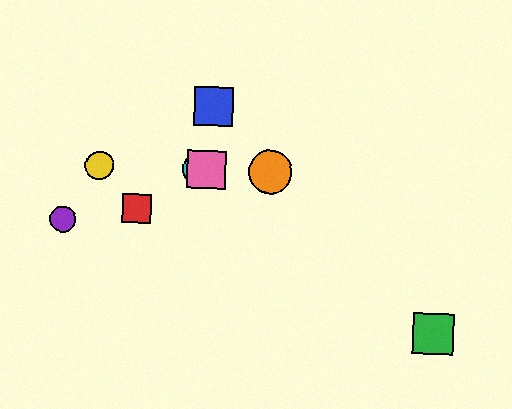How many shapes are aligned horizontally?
4 shapes (the yellow circle, the orange circle, the cyan circle, the pink square) are aligned horizontally.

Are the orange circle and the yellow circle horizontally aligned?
Yes, both are at y≈172.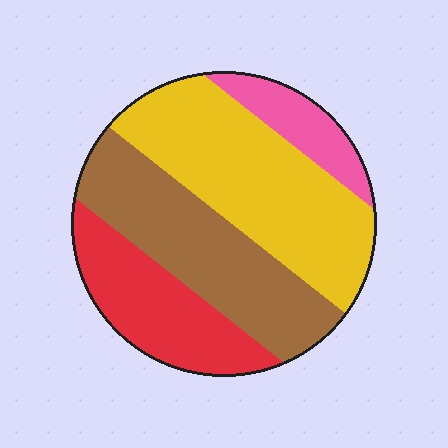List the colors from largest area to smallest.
From largest to smallest: yellow, brown, red, pink.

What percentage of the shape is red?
Red takes up about one fifth (1/5) of the shape.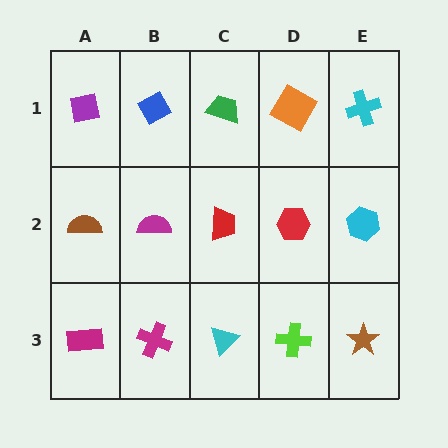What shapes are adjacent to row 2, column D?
An orange square (row 1, column D), a lime cross (row 3, column D), a red trapezoid (row 2, column C), a cyan hexagon (row 2, column E).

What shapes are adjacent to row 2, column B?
A blue diamond (row 1, column B), a magenta cross (row 3, column B), a brown semicircle (row 2, column A), a red trapezoid (row 2, column C).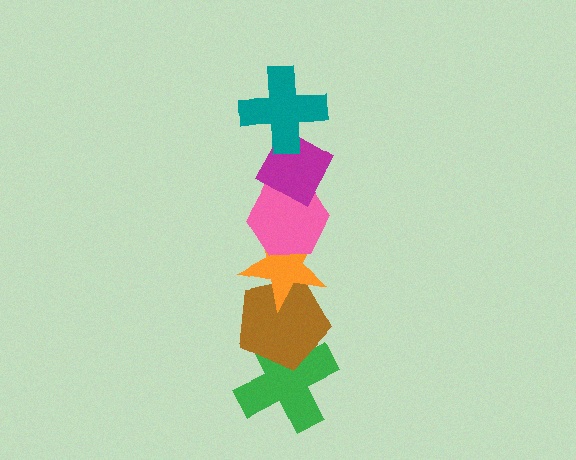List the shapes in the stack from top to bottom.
From top to bottom: the teal cross, the magenta diamond, the pink hexagon, the orange star, the brown pentagon, the green cross.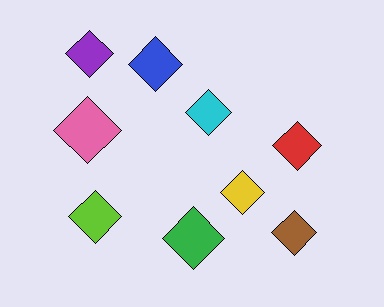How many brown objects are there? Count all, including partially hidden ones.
There is 1 brown object.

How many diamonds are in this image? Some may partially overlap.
There are 9 diamonds.